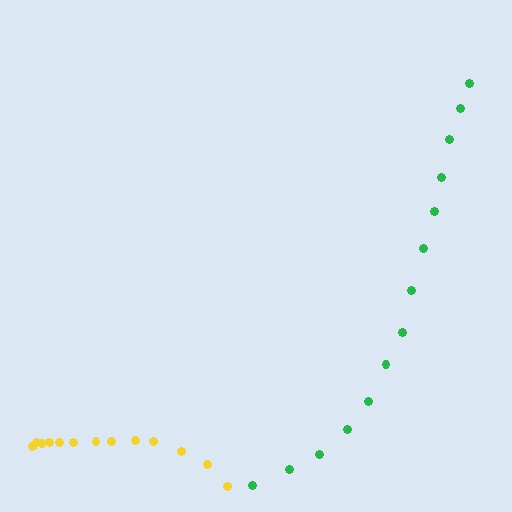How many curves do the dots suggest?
There are 2 distinct paths.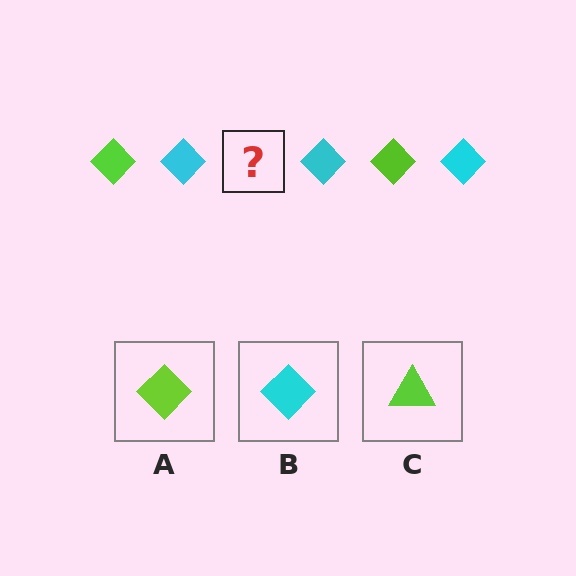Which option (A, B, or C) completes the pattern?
A.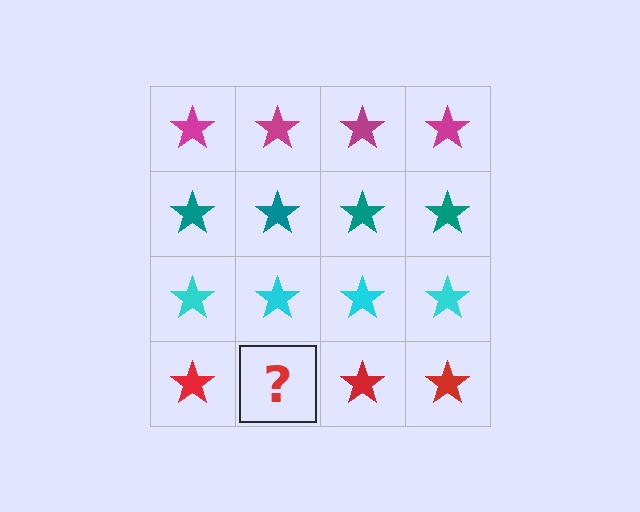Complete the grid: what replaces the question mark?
The question mark should be replaced with a red star.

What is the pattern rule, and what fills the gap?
The rule is that each row has a consistent color. The gap should be filled with a red star.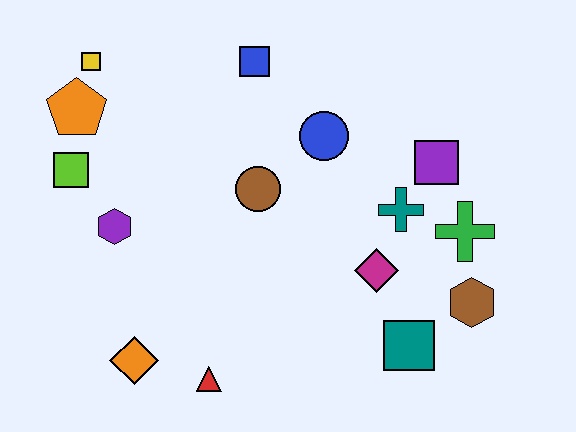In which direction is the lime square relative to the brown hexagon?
The lime square is to the left of the brown hexagon.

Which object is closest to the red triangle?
The orange diamond is closest to the red triangle.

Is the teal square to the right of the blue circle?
Yes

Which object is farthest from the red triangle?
The yellow square is farthest from the red triangle.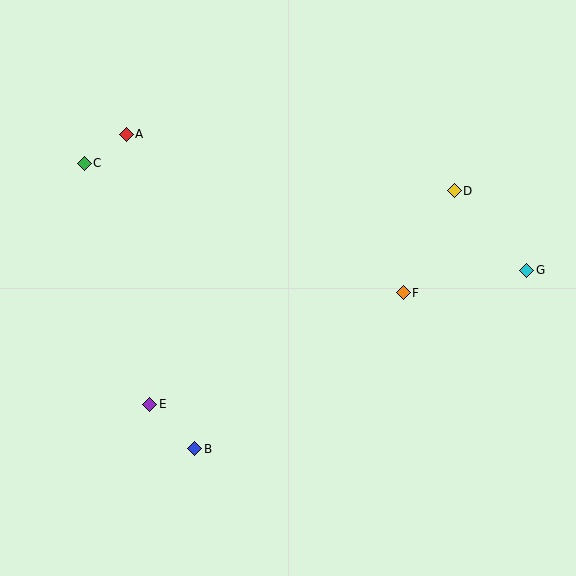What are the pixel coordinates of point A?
Point A is at (126, 134).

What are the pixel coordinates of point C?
Point C is at (84, 163).